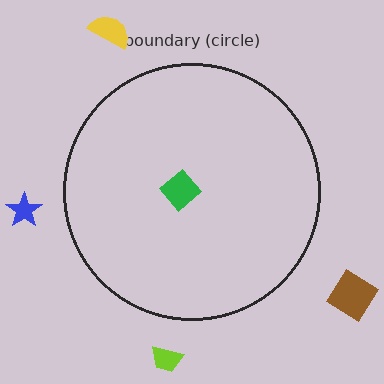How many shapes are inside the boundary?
1 inside, 4 outside.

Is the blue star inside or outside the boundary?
Outside.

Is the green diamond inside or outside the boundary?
Inside.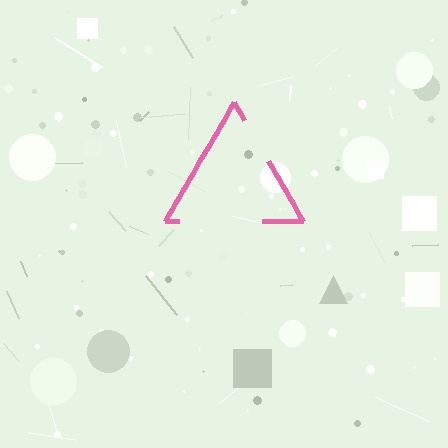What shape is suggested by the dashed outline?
The dashed outline suggests a triangle.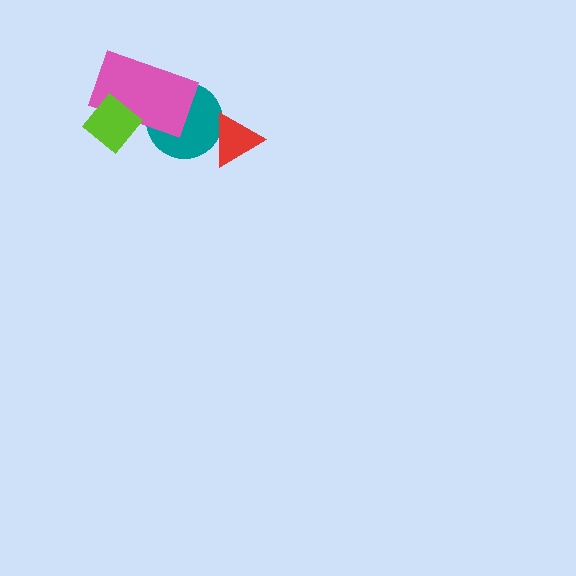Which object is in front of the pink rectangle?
The lime diamond is in front of the pink rectangle.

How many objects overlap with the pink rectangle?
2 objects overlap with the pink rectangle.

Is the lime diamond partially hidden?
No, no other shape covers it.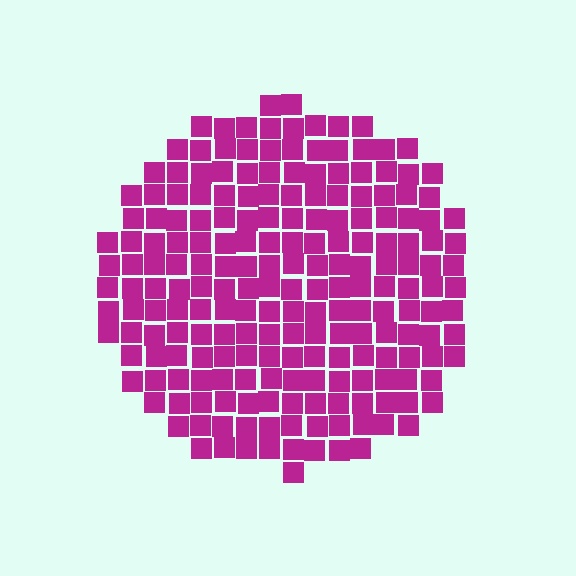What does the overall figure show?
The overall figure shows a circle.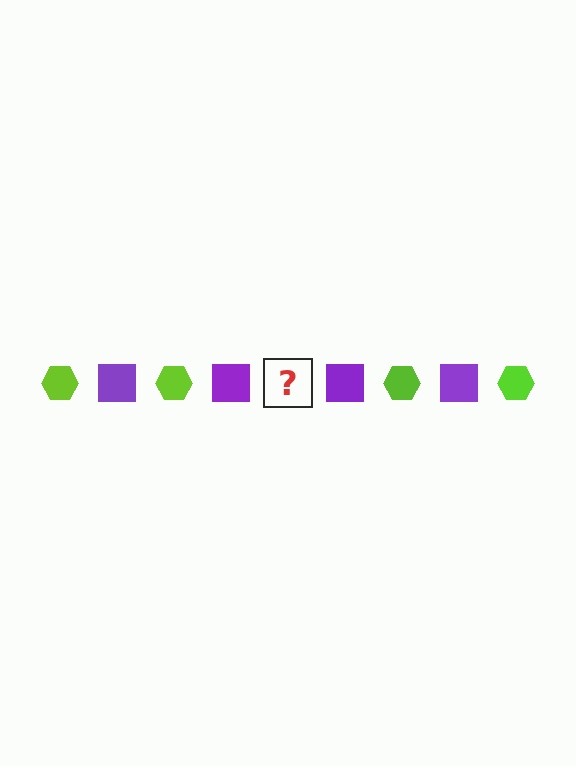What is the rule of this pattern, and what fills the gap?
The rule is that the pattern alternates between lime hexagon and purple square. The gap should be filled with a lime hexagon.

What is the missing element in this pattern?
The missing element is a lime hexagon.